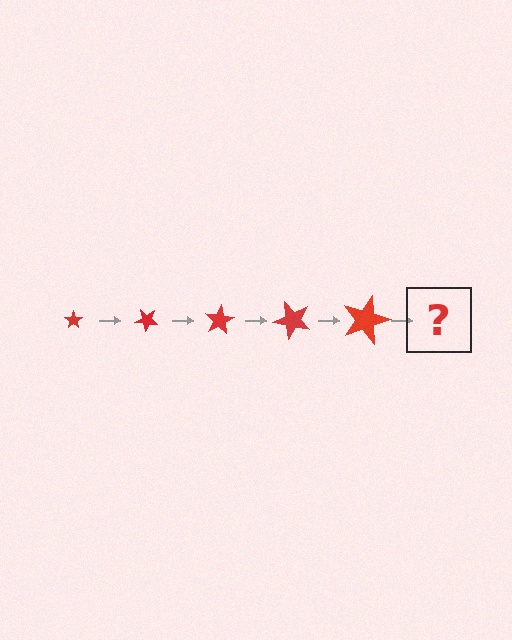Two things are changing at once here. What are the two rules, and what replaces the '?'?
The two rules are that the star grows larger each step and it rotates 40 degrees each step. The '?' should be a star, larger than the previous one and rotated 200 degrees from the start.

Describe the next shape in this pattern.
It should be a star, larger than the previous one and rotated 200 degrees from the start.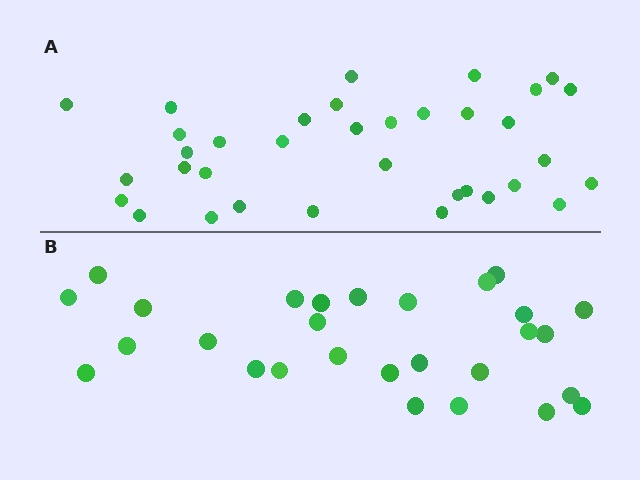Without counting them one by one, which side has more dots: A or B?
Region A (the top region) has more dots.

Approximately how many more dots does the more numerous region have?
Region A has roughly 8 or so more dots than region B.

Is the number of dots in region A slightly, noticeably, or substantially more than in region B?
Region A has noticeably more, but not dramatically so. The ratio is roughly 1.2 to 1.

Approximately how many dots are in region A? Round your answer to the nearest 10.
About 40 dots. (The exact count is 35, which rounds to 40.)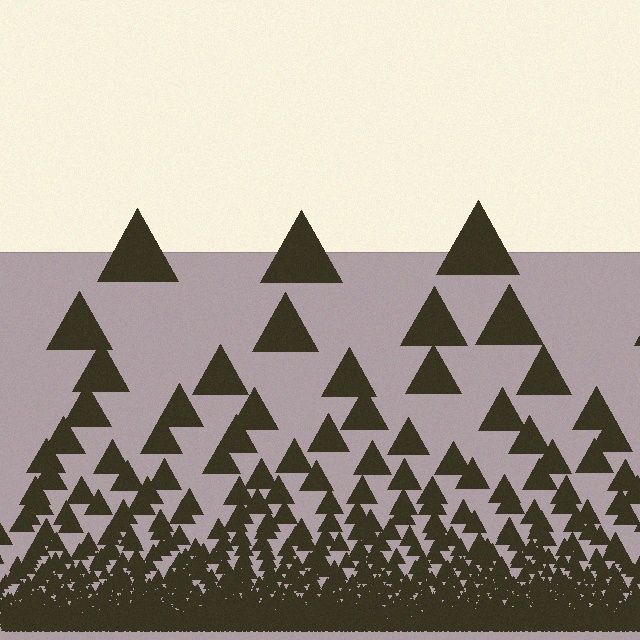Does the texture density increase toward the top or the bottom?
Density increases toward the bottom.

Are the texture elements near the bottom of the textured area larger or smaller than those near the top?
Smaller. The gradient is inverted — elements near the bottom are smaller and denser.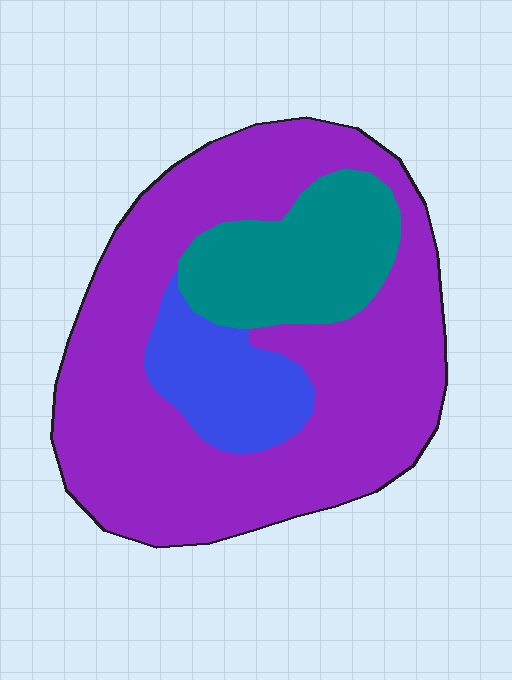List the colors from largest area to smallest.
From largest to smallest: purple, teal, blue.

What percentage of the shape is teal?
Teal takes up about one fifth (1/5) of the shape.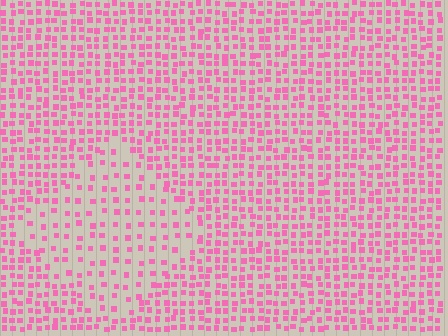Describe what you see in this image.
The image contains small pink elements arranged at two different densities. A diamond-shaped region is visible where the elements are less densely packed than the surrounding area.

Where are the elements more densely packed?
The elements are more densely packed outside the diamond boundary.